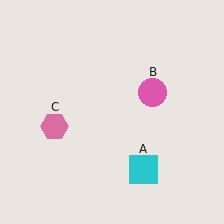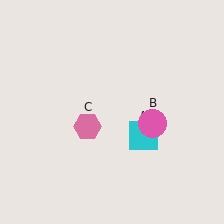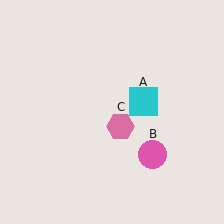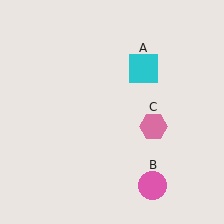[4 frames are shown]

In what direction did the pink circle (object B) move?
The pink circle (object B) moved down.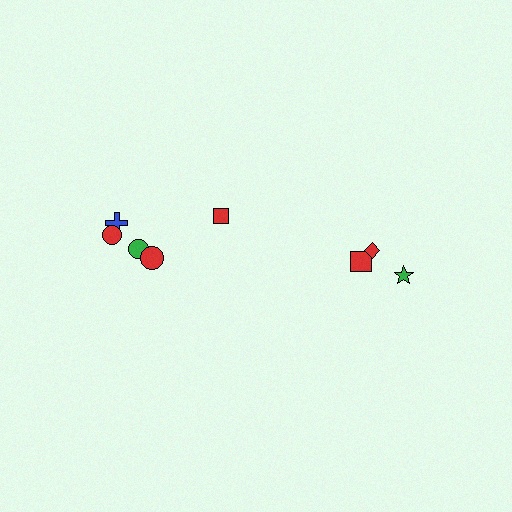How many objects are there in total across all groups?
There are 8 objects.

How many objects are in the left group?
There are 5 objects.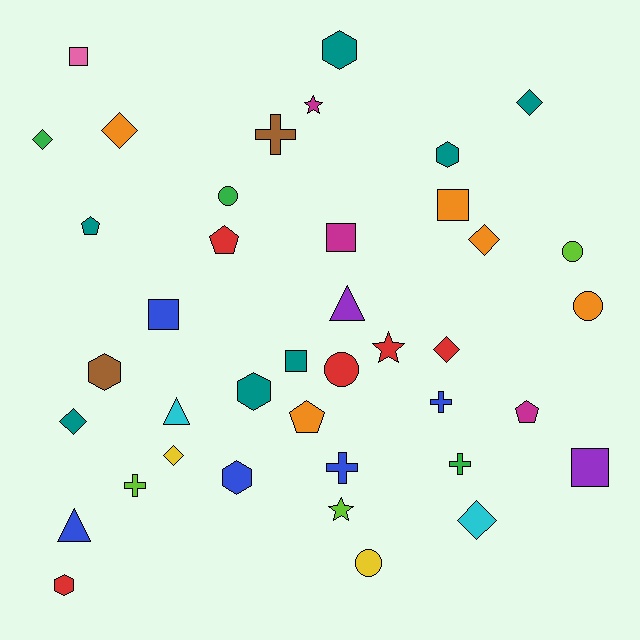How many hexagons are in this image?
There are 6 hexagons.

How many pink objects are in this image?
There is 1 pink object.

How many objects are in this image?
There are 40 objects.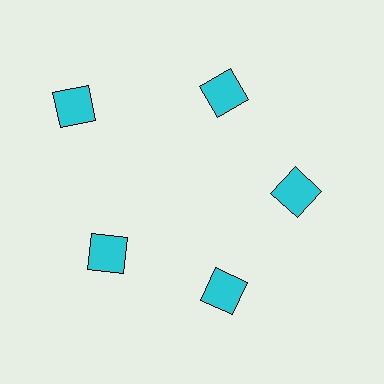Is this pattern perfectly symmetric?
No. The 5 cyan squares are arranged in a ring, but one element near the 10 o'clock position is pushed outward from the center, breaking the 5-fold rotational symmetry.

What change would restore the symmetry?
The symmetry would be restored by moving it inward, back onto the ring so that all 5 squares sit at equal angles and equal distance from the center.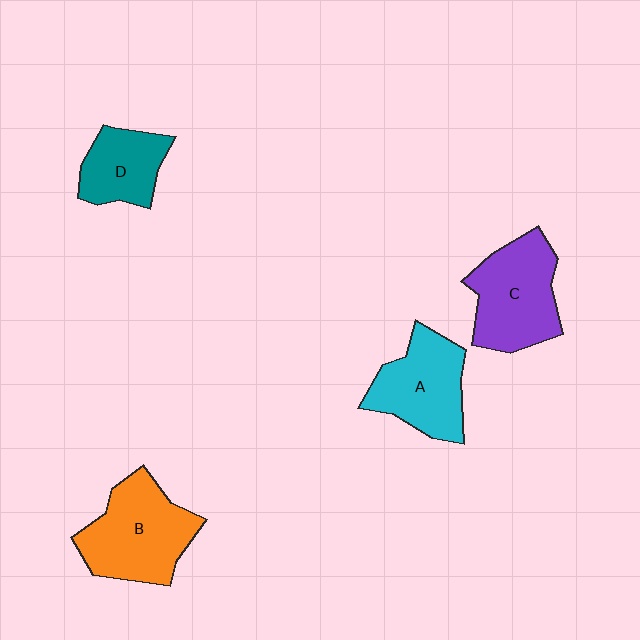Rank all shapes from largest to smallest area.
From largest to smallest: B (orange), C (purple), A (cyan), D (teal).